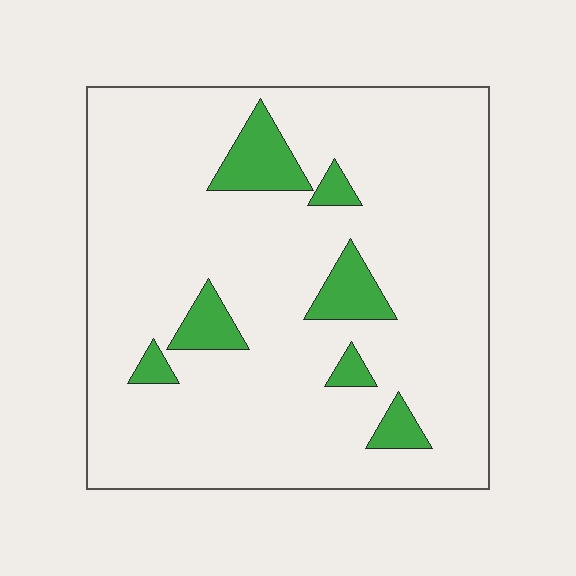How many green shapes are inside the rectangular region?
7.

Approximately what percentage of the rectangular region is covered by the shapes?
Approximately 10%.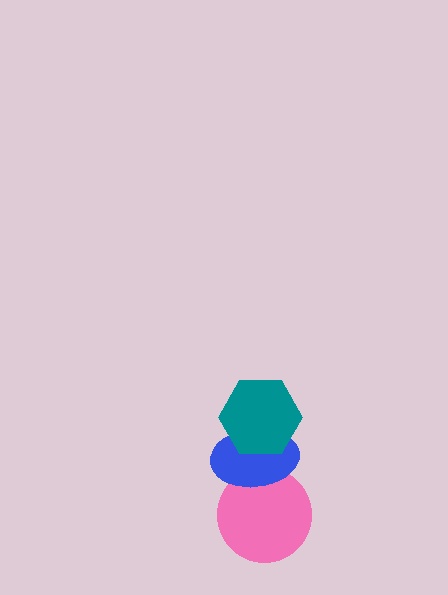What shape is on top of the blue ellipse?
The teal hexagon is on top of the blue ellipse.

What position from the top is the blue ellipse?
The blue ellipse is 2nd from the top.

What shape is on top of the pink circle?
The blue ellipse is on top of the pink circle.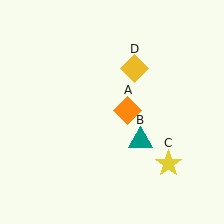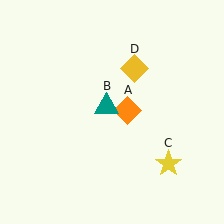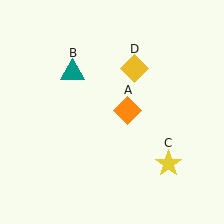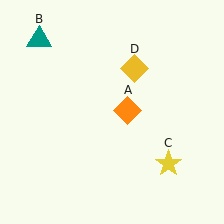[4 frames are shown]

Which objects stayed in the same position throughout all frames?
Orange diamond (object A) and yellow star (object C) and yellow diamond (object D) remained stationary.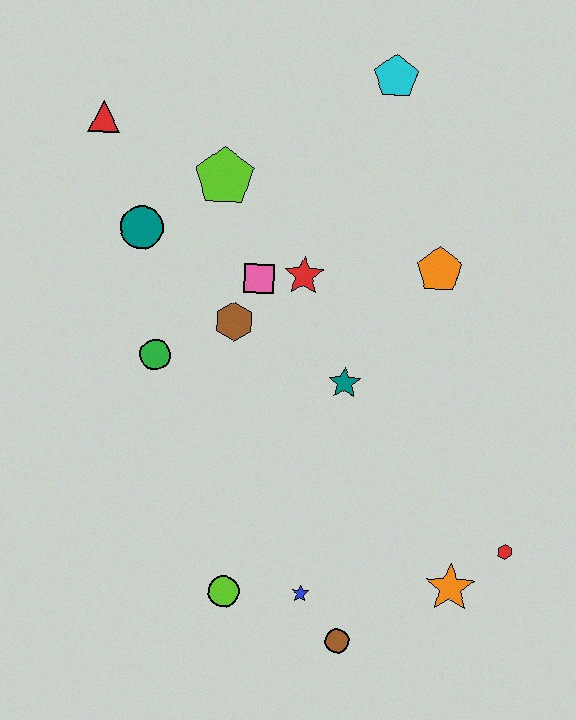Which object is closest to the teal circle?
The lime pentagon is closest to the teal circle.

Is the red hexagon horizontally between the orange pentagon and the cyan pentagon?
No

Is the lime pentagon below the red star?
No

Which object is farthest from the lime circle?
The cyan pentagon is farthest from the lime circle.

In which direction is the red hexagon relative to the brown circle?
The red hexagon is to the right of the brown circle.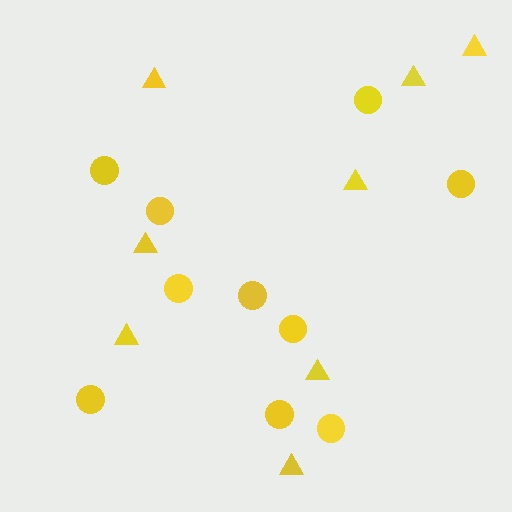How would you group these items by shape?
There are 2 groups: one group of triangles (8) and one group of circles (10).